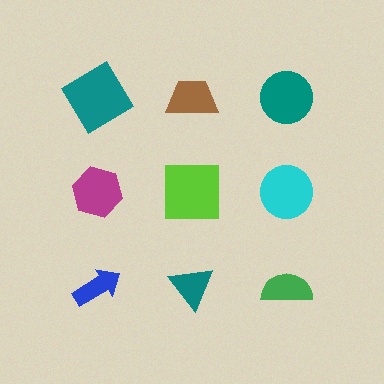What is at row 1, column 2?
A brown trapezoid.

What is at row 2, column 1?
A magenta hexagon.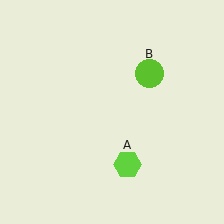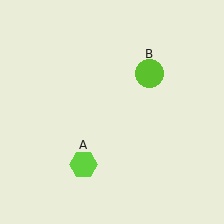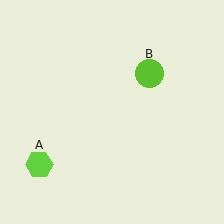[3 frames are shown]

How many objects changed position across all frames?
1 object changed position: lime hexagon (object A).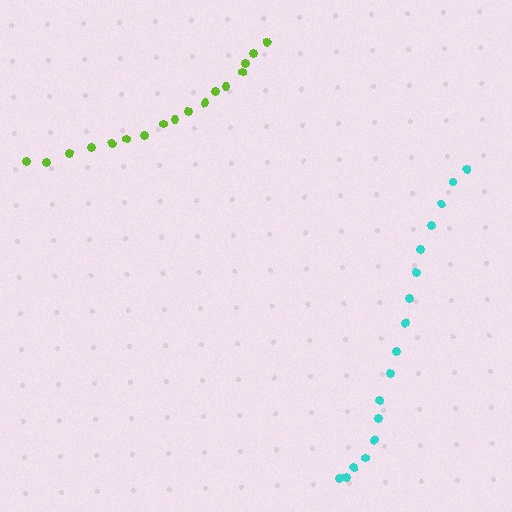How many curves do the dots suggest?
There are 2 distinct paths.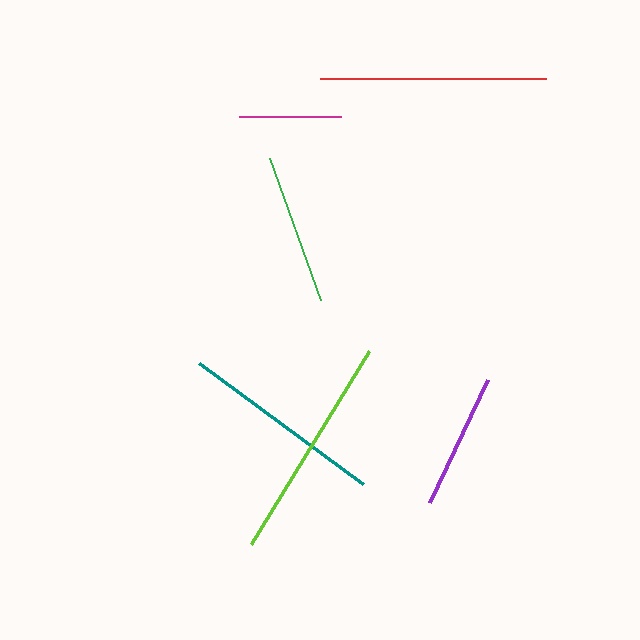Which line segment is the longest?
The red line is the longest at approximately 226 pixels.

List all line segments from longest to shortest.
From longest to shortest: red, lime, teal, green, purple, magenta.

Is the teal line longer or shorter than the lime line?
The lime line is longer than the teal line.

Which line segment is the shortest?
The magenta line is the shortest at approximately 101 pixels.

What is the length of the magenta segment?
The magenta segment is approximately 101 pixels long.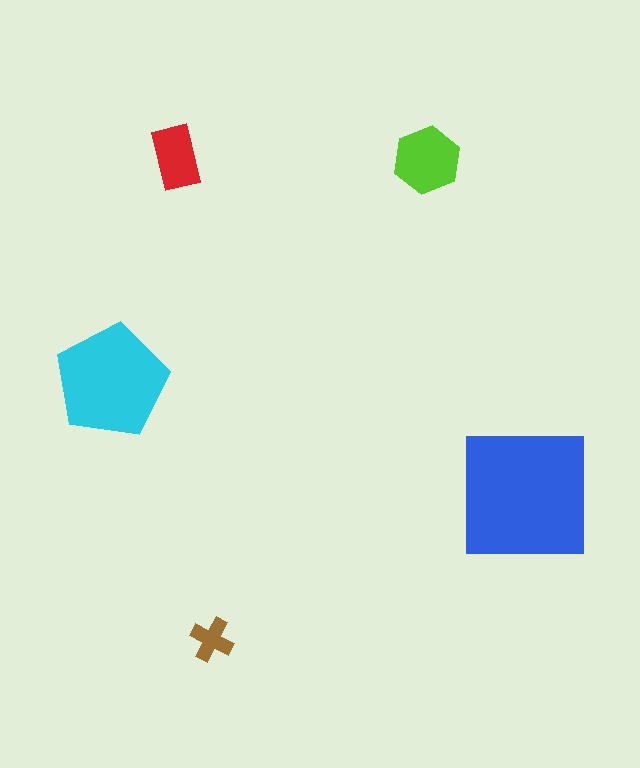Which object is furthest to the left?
The cyan pentagon is leftmost.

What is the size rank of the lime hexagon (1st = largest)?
3rd.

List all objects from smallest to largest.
The brown cross, the red rectangle, the lime hexagon, the cyan pentagon, the blue square.